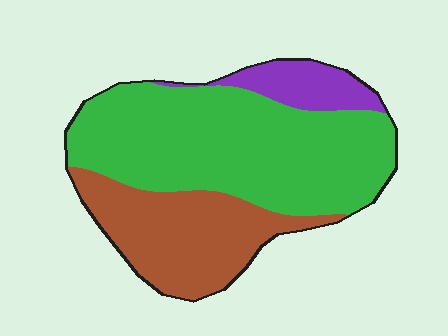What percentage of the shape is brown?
Brown covers around 30% of the shape.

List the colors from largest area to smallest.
From largest to smallest: green, brown, purple.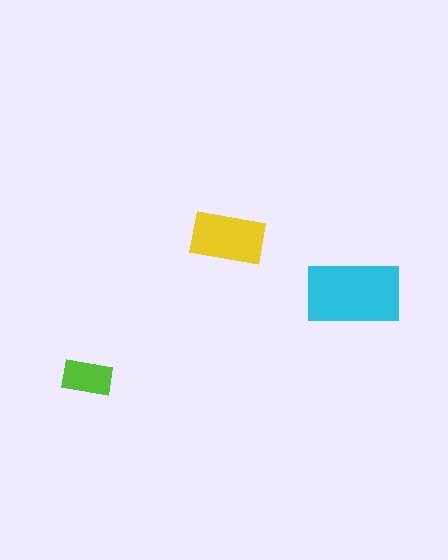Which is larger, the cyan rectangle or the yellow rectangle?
The cyan one.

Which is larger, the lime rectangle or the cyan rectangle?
The cyan one.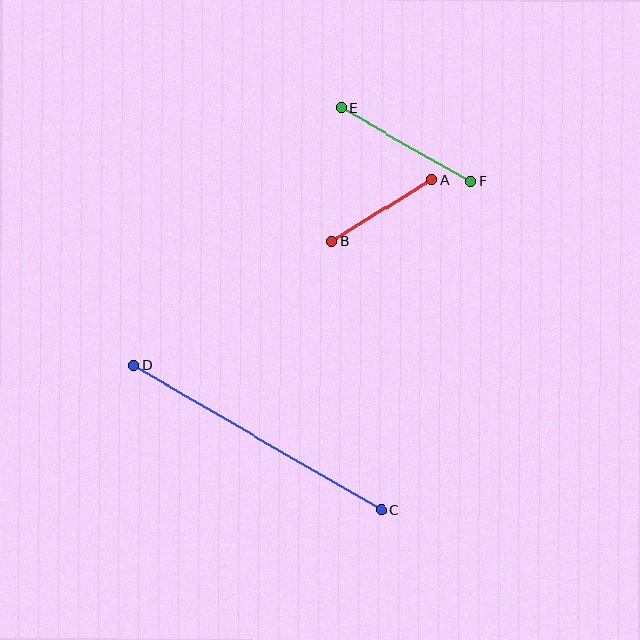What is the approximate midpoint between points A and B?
The midpoint is at approximately (381, 211) pixels.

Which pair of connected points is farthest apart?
Points C and D are farthest apart.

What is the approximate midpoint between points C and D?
The midpoint is at approximately (257, 437) pixels.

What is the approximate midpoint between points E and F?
The midpoint is at approximately (406, 145) pixels.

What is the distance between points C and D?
The distance is approximately 286 pixels.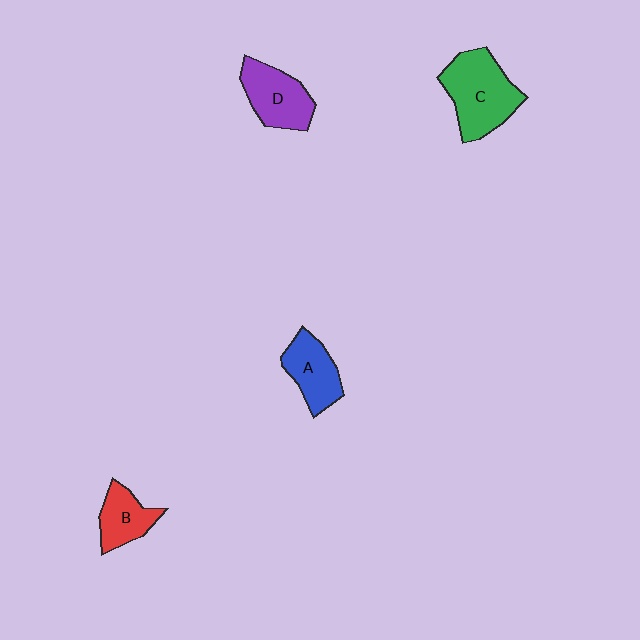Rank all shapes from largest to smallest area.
From largest to smallest: C (green), D (purple), A (blue), B (red).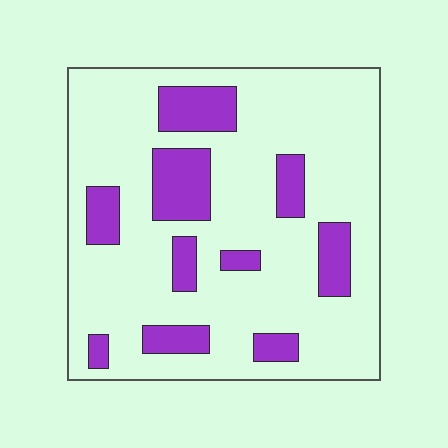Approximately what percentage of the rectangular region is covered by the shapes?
Approximately 20%.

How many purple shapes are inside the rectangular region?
10.